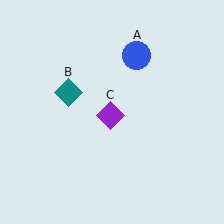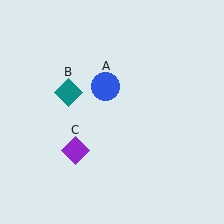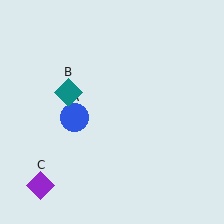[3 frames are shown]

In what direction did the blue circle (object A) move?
The blue circle (object A) moved down and to the left.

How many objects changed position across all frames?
2 objects changed position: blue circle (object A), purple diamond (object C).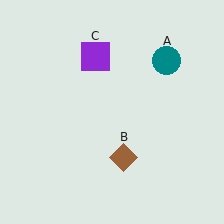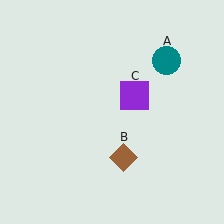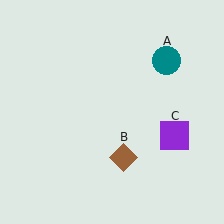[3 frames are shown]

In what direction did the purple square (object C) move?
The purple square (object C) moved down and to the right.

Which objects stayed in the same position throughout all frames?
Teal circle (object A) and brown diamond (object B) remained stationary.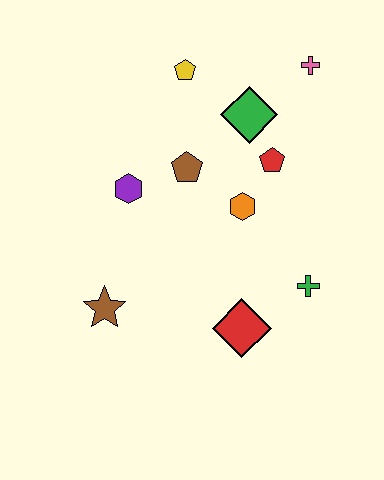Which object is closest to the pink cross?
The green diamond is closest to the pink cross.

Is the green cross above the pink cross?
No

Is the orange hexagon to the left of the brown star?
No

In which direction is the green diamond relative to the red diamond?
The green diamond is above the red diamond.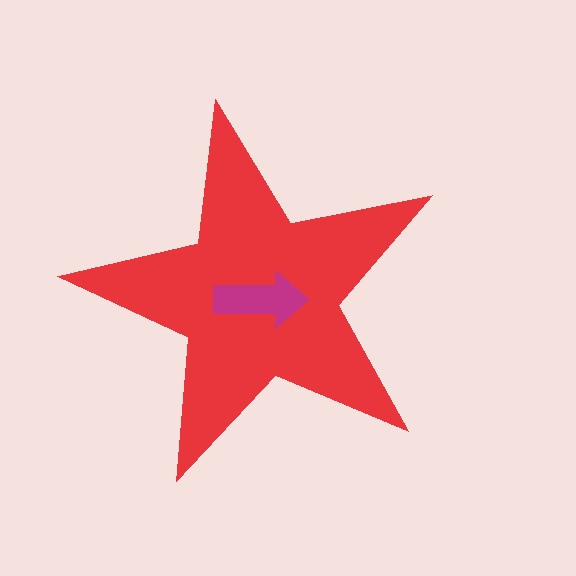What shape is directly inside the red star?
The magenta arrow.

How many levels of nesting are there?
2.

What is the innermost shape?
The magenta arrow.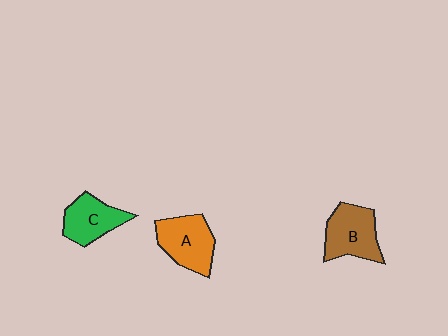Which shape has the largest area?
Shape B (brown).